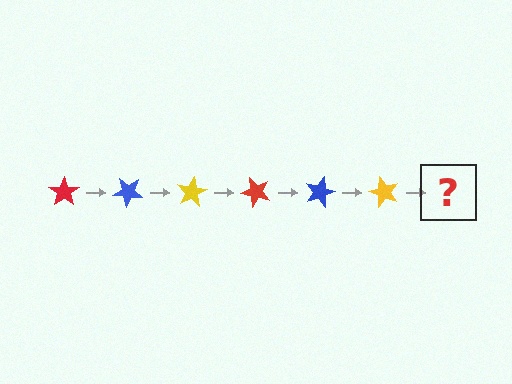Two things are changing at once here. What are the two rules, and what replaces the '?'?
The two rules are that it rotates 40 degrees each step and the color cycles through red, blue, and yellow. The '?' should be a red star, rotated 240 degrees from the start.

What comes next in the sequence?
The next element should be a red star, rotated 240 degrees from the start.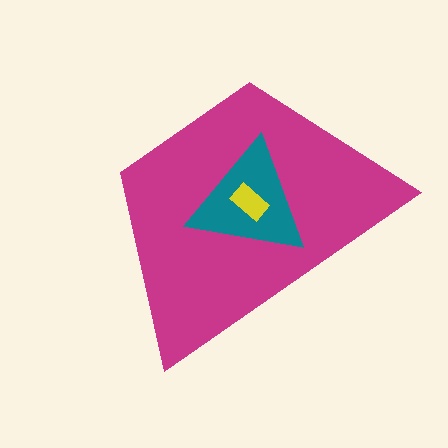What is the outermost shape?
The magenta trapezoid.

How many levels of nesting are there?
3.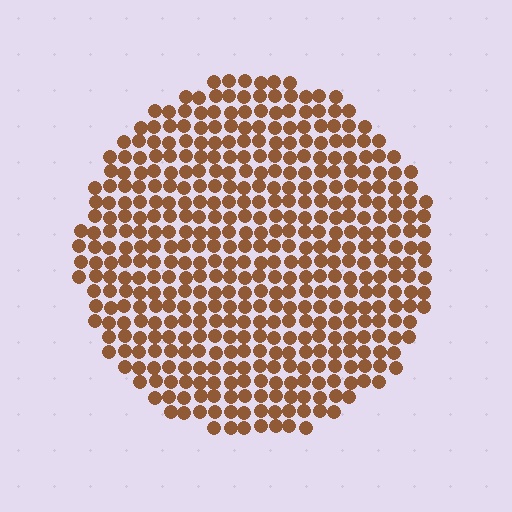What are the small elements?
The small elements are circles.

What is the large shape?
The large shape is a circle.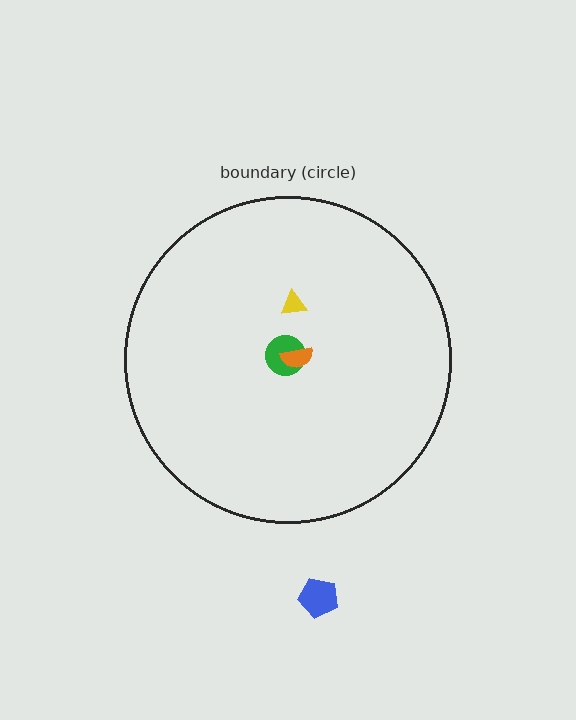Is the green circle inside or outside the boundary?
Inside.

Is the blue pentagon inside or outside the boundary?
Outside.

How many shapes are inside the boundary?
3 inside, 1 outside.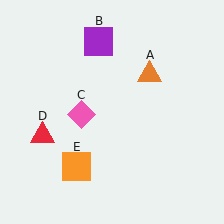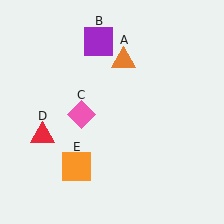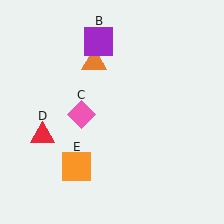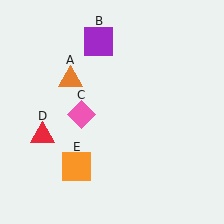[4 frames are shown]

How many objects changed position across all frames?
1 object changed position: orange triangle (object A).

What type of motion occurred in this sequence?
The orange triangle (object A) rotated counterclockwise around the center of the scene.